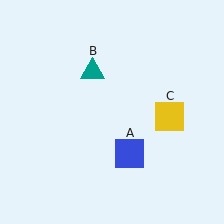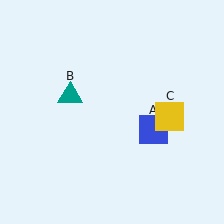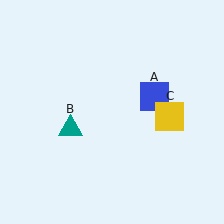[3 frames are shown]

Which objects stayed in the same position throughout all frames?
Yellow square (object C) remained stationary.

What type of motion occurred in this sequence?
The blue square (object A), teal triangle (object B) rotated counterclockwise around the center of the scene.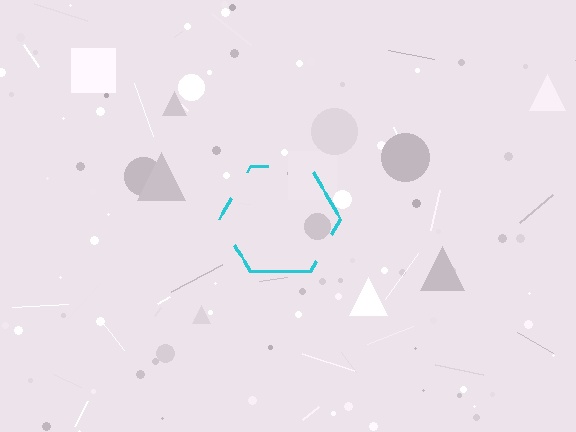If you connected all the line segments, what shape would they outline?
They would outline a hexagon.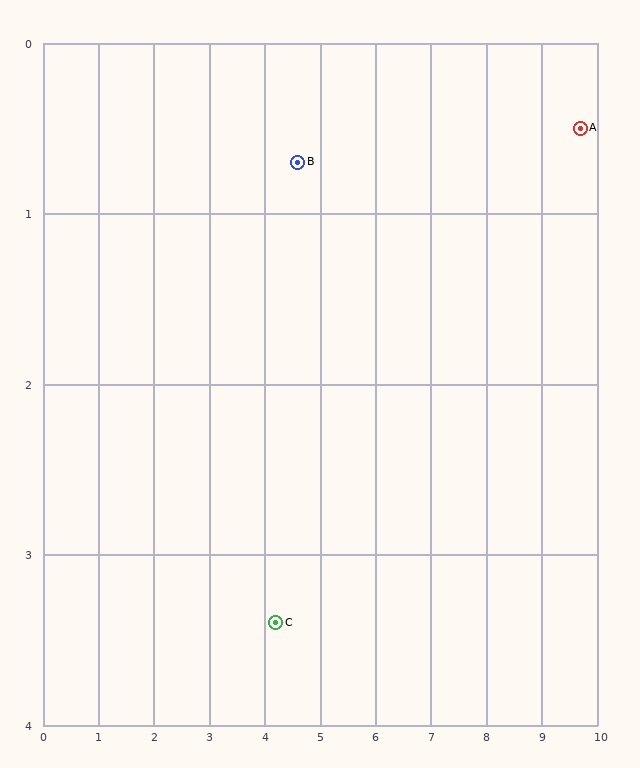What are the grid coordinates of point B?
Point B is at approximately (4.6, 0.7).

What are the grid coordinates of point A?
Point A is at approximately (9.7, 0.5).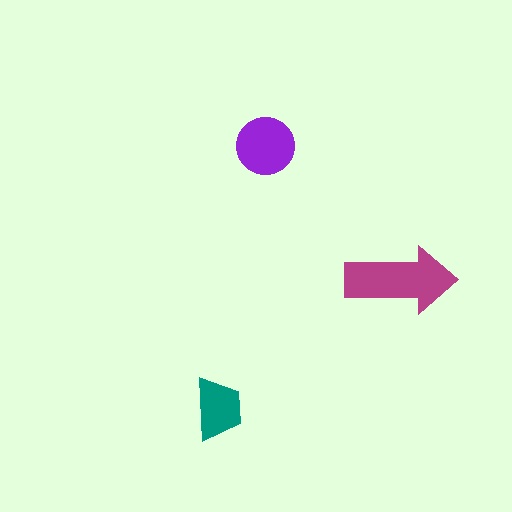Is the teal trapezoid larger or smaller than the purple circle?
Smaller.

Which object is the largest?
The magenta arrow.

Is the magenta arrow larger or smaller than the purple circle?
Larger.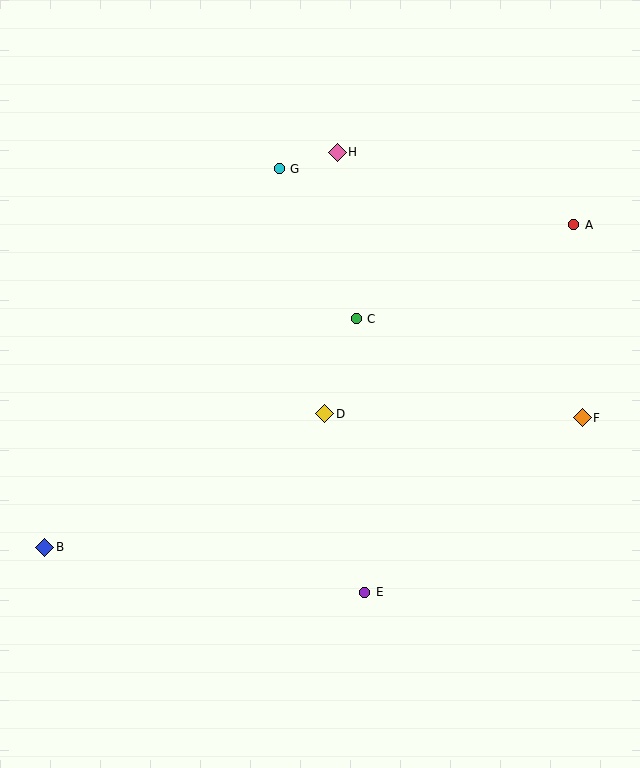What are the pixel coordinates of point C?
Point C is at (356, 319).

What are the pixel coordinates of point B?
Point B is at (45, 547).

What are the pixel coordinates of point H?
Point H is at (337, 152).